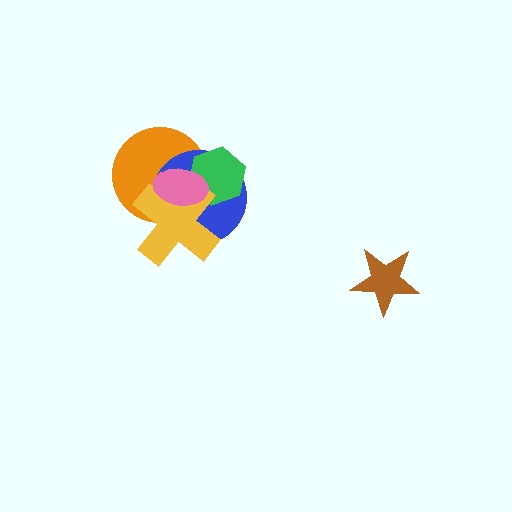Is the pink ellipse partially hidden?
No, no other shape covers it.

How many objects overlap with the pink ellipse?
4 objects overlap with the pink ellipse.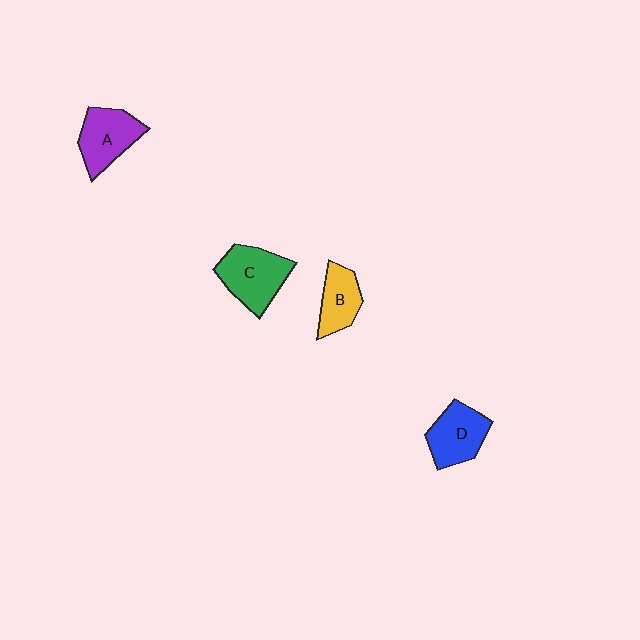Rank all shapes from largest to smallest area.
From largest to smallest: C (green), A (purple), D (blue), B (yellow).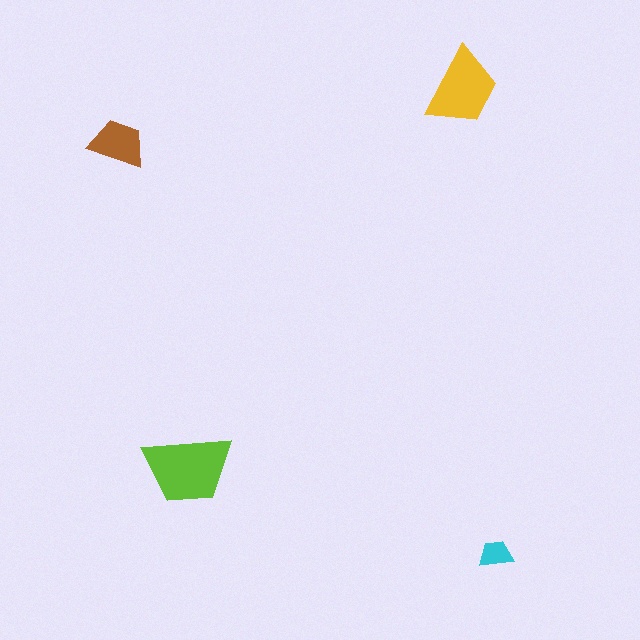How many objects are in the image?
There are 4 objects in the image.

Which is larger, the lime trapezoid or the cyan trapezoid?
The lime one.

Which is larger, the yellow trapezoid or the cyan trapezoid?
The yellow one.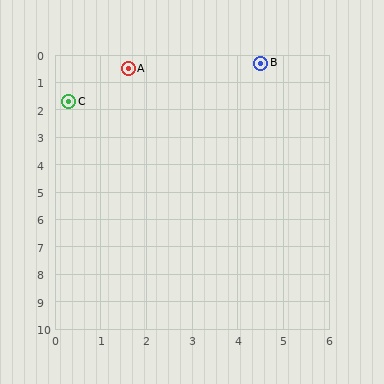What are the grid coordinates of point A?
Point A is at approximately (1.6, 0.5).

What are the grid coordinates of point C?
Point C is at approximately (0.3, 1.7).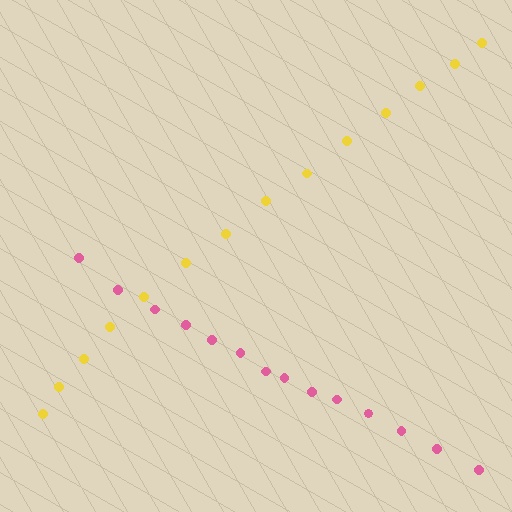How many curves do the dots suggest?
There are 2 distinct paths.